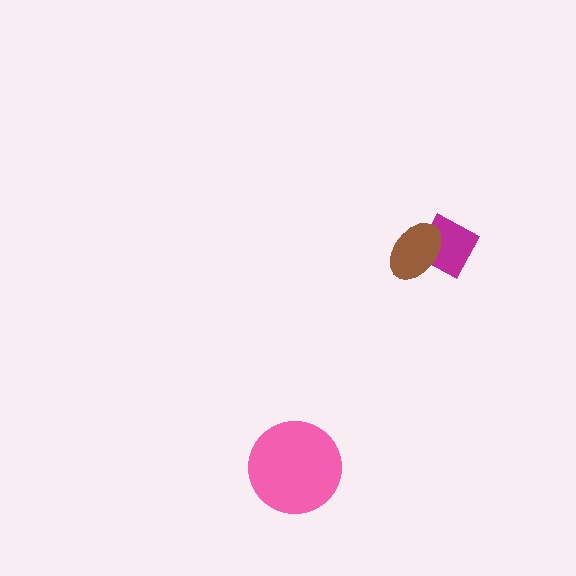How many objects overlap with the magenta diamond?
1 object overlaps with the magenta diamond.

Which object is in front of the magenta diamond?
The brown ellipse is in front of the magenta diamond.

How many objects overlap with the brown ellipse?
1 object overlaps with the brown ellipse.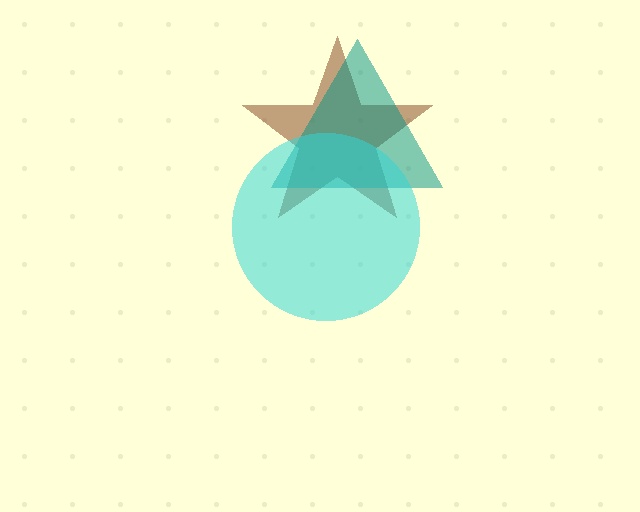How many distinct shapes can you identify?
There are 3 distinct shapes: a brown star, a teal triangle, a cyan circle.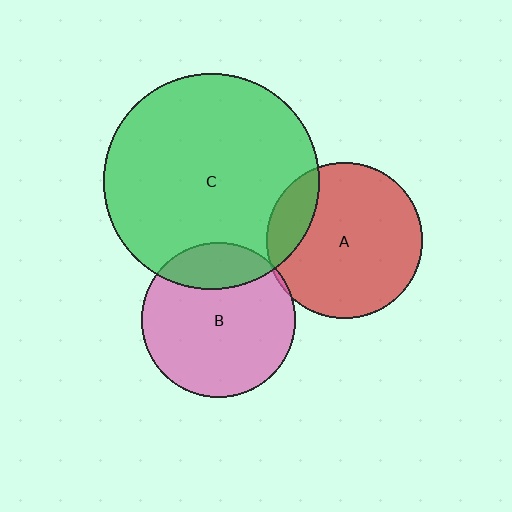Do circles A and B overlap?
Yes.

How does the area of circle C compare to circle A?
Approximately 1.9 times.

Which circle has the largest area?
Circle C (green).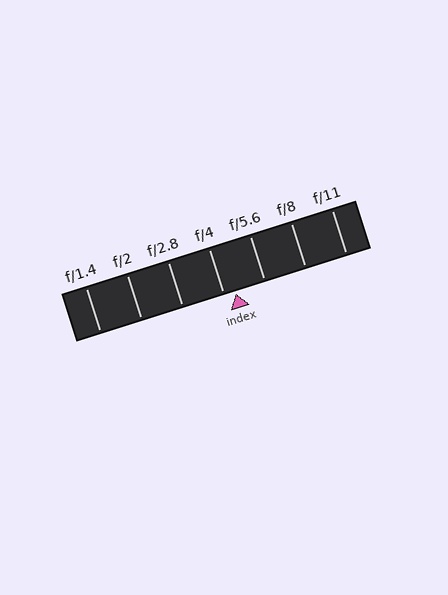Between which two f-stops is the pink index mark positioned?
The index mark is between f/4 and f/5.6.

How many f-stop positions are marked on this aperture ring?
There are 7 f-stop positions marked.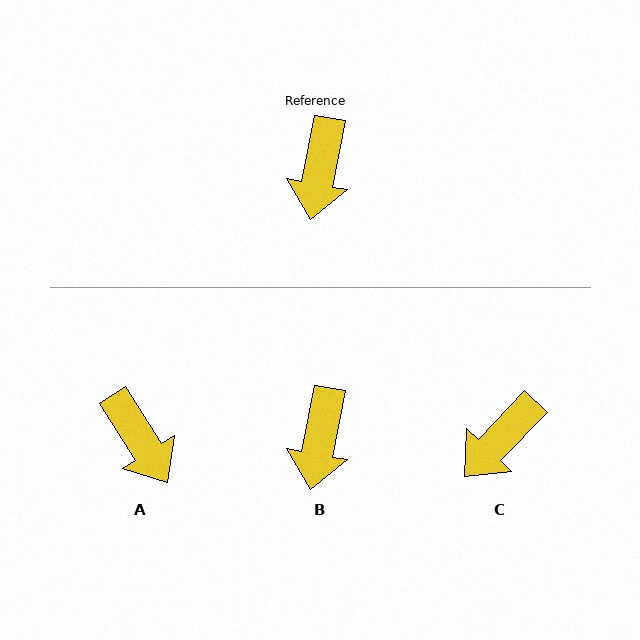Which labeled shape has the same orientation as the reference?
B.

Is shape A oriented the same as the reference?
No, it is off by about 44 degrees.